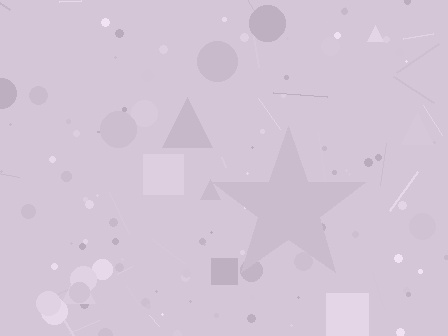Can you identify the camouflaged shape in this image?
The camouflaged shape is a star.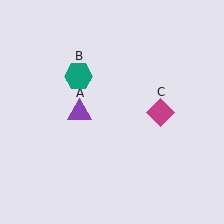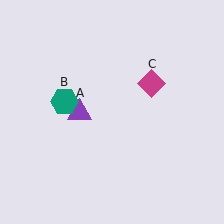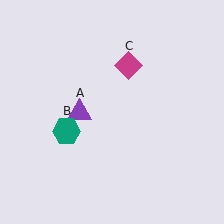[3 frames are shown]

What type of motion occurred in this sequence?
The teal hexagon (object B), magenta diamond (object C) rotated counterclockwise around the center of the scene.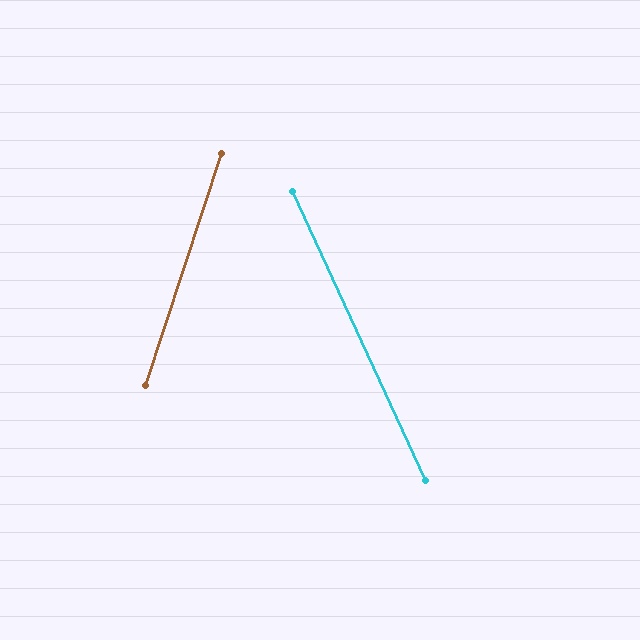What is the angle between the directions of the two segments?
Approximately 43 degrees.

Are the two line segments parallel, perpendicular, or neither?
Neither parallel nor perpendicular — they differ by about 43°.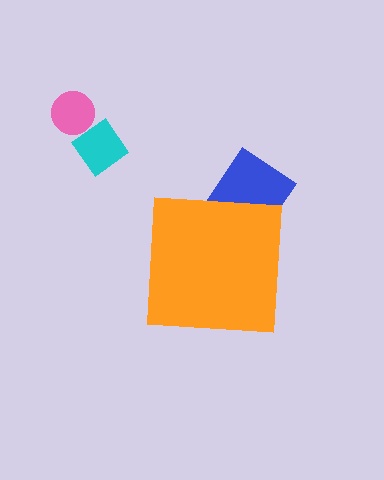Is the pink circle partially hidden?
No, the pink circle is fully visible.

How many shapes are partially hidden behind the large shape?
1 shape is partially hidden.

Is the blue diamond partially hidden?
Yes, the blue diamond is partially hidden behind the orange square.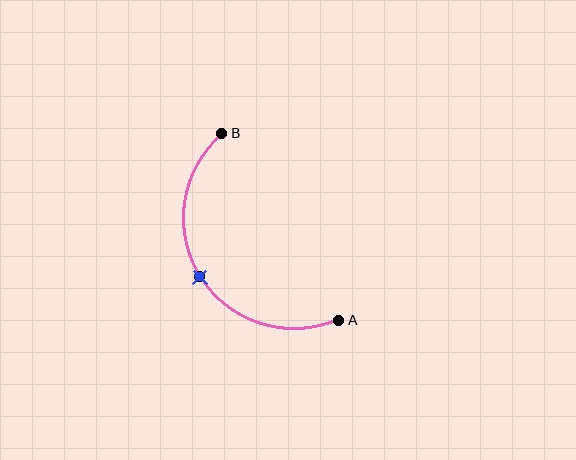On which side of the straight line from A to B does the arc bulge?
The arc bulges to the left of the straight line connecting A and B.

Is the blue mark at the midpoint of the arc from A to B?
Yes. The blue mark lies on the arc at equal arc-length from both A and B — it is the arc midpoint.